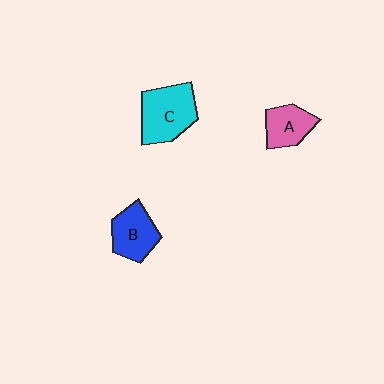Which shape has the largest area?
Shape C (cyan).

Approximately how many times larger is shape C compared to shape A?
Approximately 1.6 times.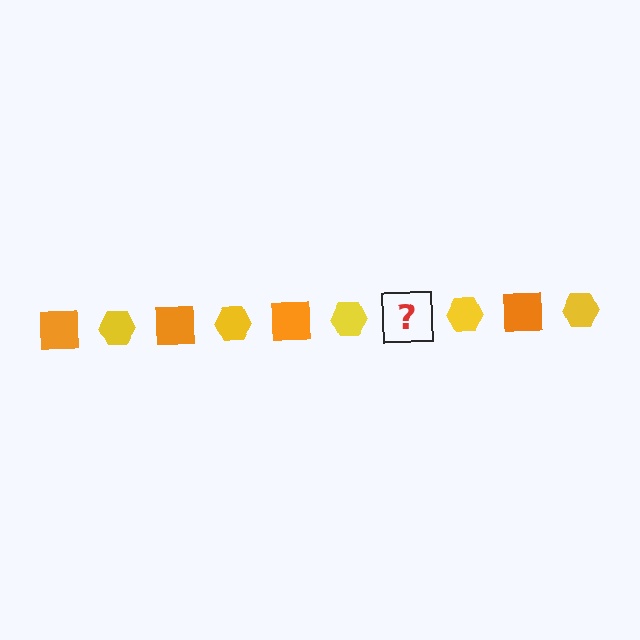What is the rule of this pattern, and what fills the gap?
The rule is that the pattern alternates between orange square and yellow hexagon. The gap should be filled with an orange square.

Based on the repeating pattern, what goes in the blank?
The blank should be an orange square.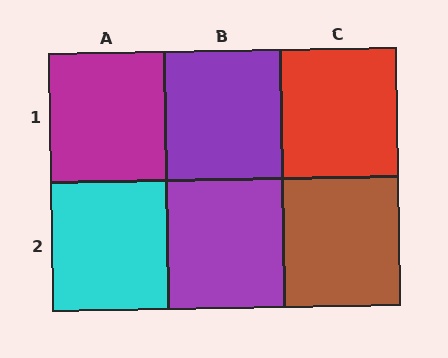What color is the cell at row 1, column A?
Magenta.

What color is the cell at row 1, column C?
Red.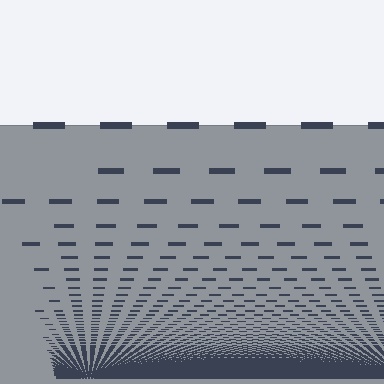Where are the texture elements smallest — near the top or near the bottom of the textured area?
Near the bottom.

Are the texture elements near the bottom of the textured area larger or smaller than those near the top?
Smaller. The gradient is inverted — elements near the bottom are smaller and denser.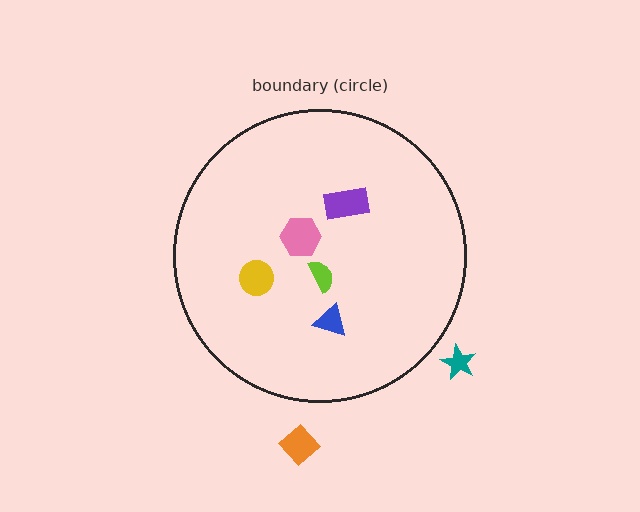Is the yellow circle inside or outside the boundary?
Inside.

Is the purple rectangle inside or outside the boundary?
Inside.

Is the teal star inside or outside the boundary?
Outside.